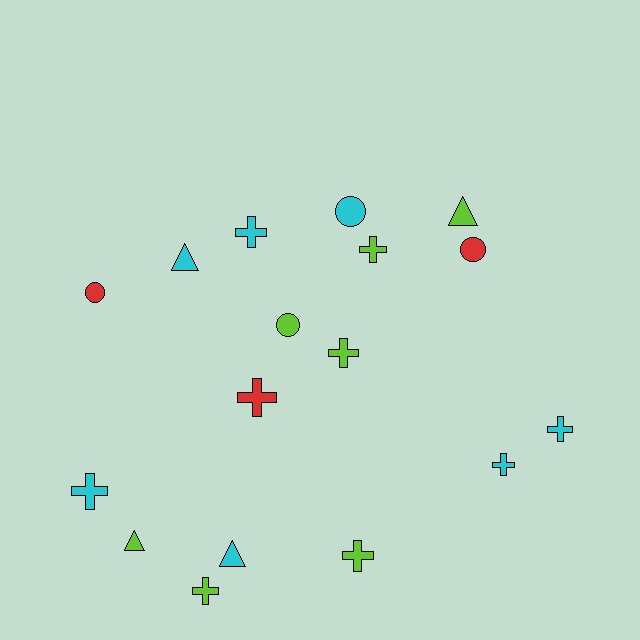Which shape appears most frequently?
Cross, with 9 objects.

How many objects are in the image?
There are 17 objects.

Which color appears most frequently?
Lime, with 7 objects.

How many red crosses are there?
There is 1 red cross.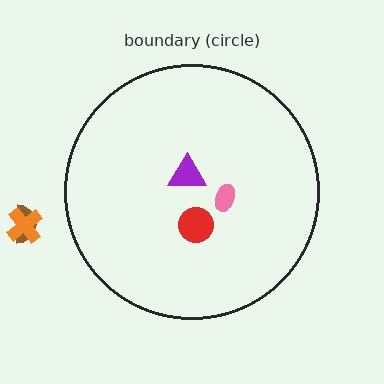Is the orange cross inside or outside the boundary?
Outside.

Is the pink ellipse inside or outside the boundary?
Inside.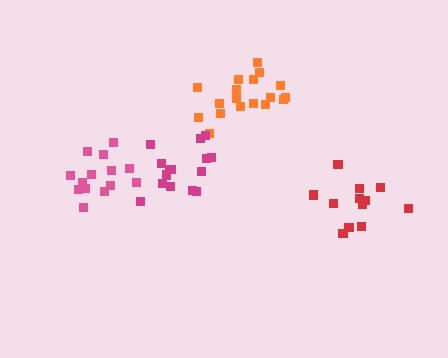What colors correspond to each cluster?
The clusters are colored: orange, magenta, pink, red.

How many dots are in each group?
Group 1: 18 dots, Group 2: 15 dots, Group 3: 14 dots, Group 4: 12 dots (59 total).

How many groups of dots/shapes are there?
There are 4 groups.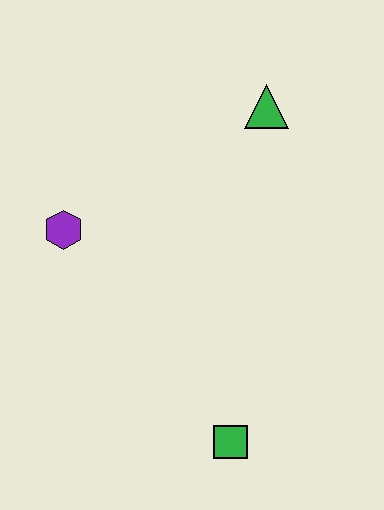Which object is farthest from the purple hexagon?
The green square is farthest from the purple hexagon.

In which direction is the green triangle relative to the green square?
The green triangle is above the green square.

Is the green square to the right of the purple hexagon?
Yes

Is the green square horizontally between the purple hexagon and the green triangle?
Yes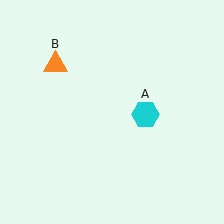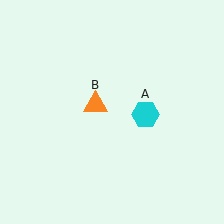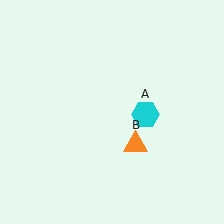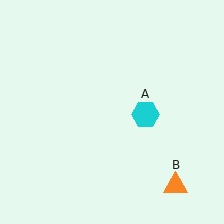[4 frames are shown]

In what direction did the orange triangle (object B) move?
The orange triangle (object B) moved down and to the right.